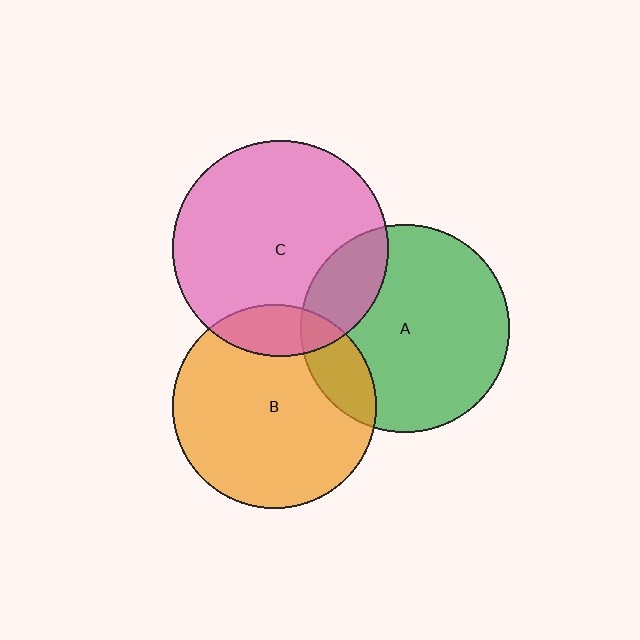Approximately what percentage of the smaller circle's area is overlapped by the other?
Approximately 15%.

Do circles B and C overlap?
Yes.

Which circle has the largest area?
Circle C (pink).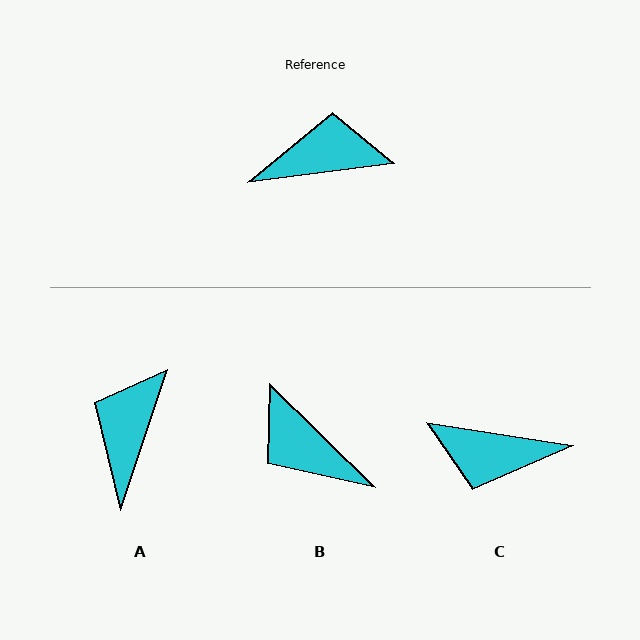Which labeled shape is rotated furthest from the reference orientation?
C, about 164 degrees away.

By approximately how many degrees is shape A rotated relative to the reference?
Approximately 64 degrees counter-clockwise.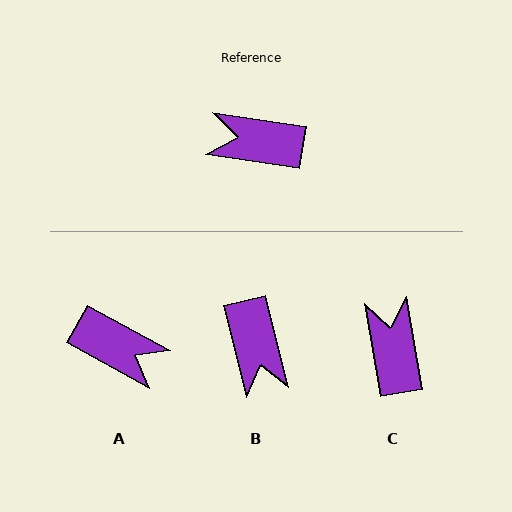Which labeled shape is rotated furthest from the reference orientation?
A, about 160 degrees away.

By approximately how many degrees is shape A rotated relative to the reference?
Approximately 160 degrees counter-clockwise.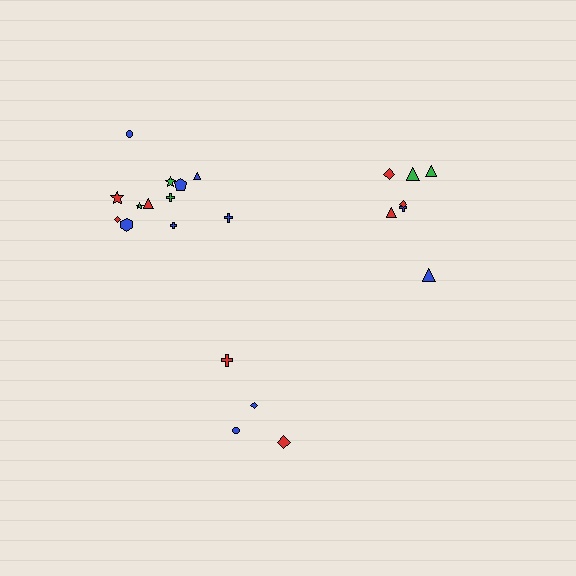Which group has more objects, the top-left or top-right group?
The top-left group.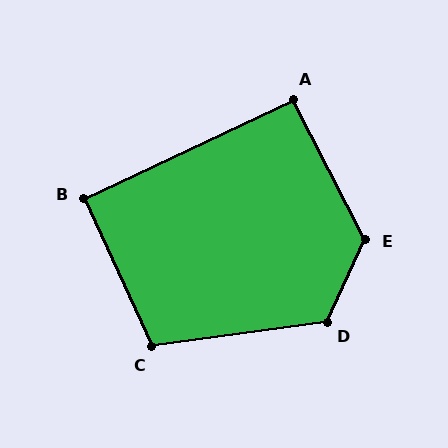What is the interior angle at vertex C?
Approximately 107 degrees (obtuse).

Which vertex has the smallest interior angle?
B, at approximately 91 degrees.